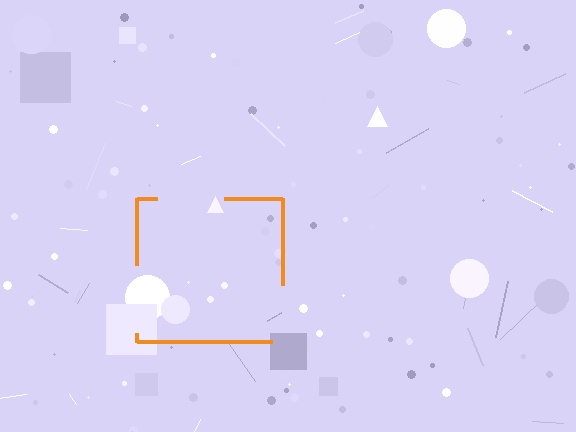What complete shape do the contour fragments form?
The contour fragments form a square.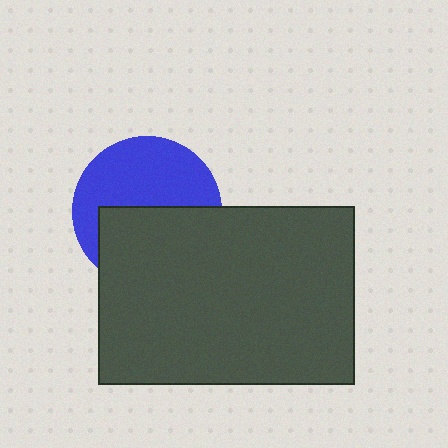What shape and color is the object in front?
The object in front is a dark gray rectangle.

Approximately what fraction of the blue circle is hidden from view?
Roughly 49% of the blue circle is hidden behind the dark gray rectangle.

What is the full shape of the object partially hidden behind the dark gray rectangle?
The partially hidden object is a blue circle.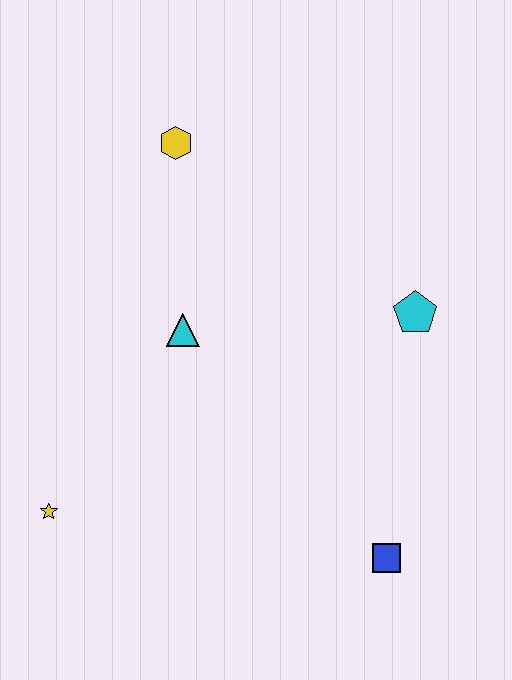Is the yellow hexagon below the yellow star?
No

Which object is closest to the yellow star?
The cyan triangle is closest to the yellow star.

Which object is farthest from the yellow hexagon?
The blue square is farthest from the yellow hexagon.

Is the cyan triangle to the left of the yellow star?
No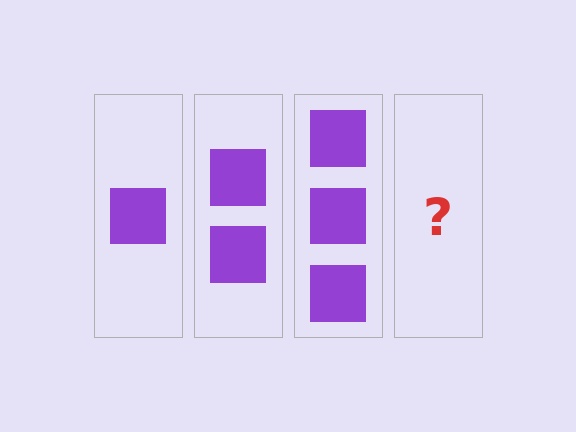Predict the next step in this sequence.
The next step is 4 squares.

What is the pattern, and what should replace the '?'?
The pattern is that each step adds one more square. The '?' should be 4 squares.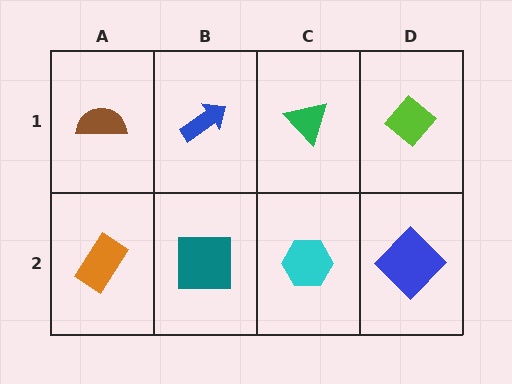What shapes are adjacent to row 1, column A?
An orange rectangle (row 2, column A), a blue arrow (row 1, column B).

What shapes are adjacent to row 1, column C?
A cyan hexagon (row 2, column C), a blue arrow (row 1, column B), a lime diamond (row 1, column D).